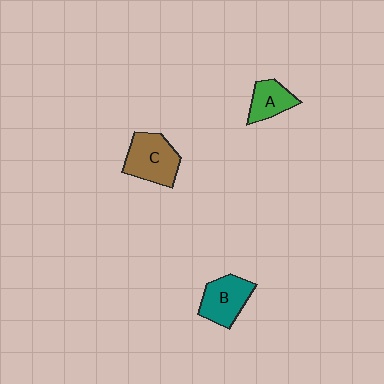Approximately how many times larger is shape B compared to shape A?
Approximately 1.4 times.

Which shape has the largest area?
Shape C (brown).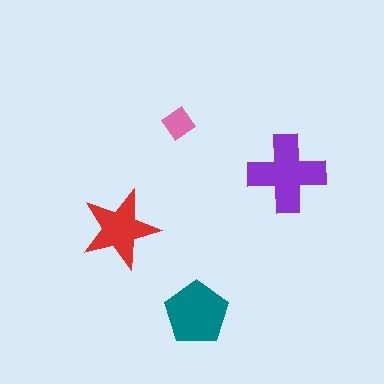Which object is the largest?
The purple cross.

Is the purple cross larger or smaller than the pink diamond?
Larger.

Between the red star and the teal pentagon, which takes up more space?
The teal pentagon.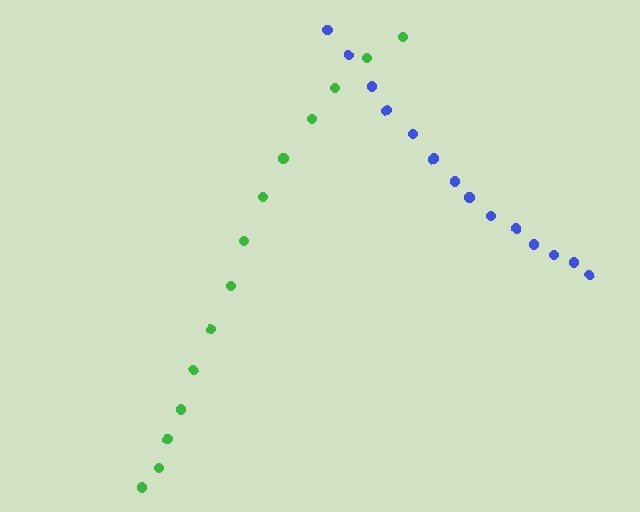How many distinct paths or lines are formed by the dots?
There are 2 distinct paths.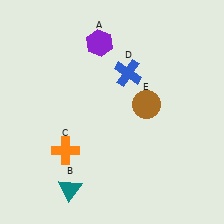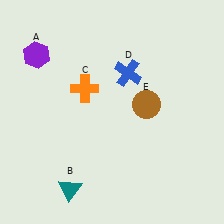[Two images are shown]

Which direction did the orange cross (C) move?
The orange cross (C) moved up.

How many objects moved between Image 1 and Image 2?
2 objects moved between the two images.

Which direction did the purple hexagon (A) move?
The purple hexagon (A) moved left.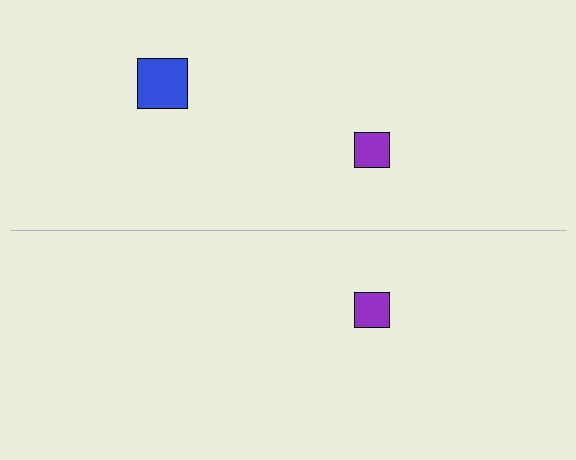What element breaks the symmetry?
A blue square is missing from the bottom side.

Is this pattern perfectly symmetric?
No, the pattern is not perfectly symmetric. A blue square is missing from the bottom side.